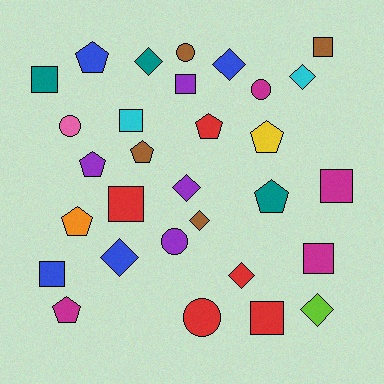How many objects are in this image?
There are 30 objects.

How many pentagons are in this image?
There are 8 pentagons.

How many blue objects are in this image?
There are 4 blue objects.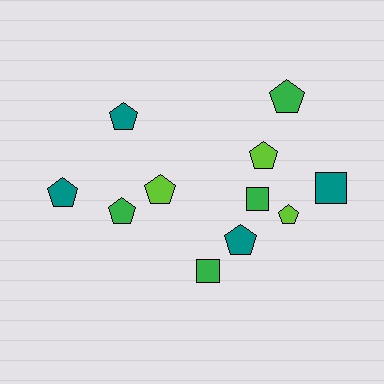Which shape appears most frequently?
Pentagon, with 8 objects.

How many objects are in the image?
There are 11 objects.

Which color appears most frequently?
Teal, with 4 objects.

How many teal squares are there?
There is 1 teal square.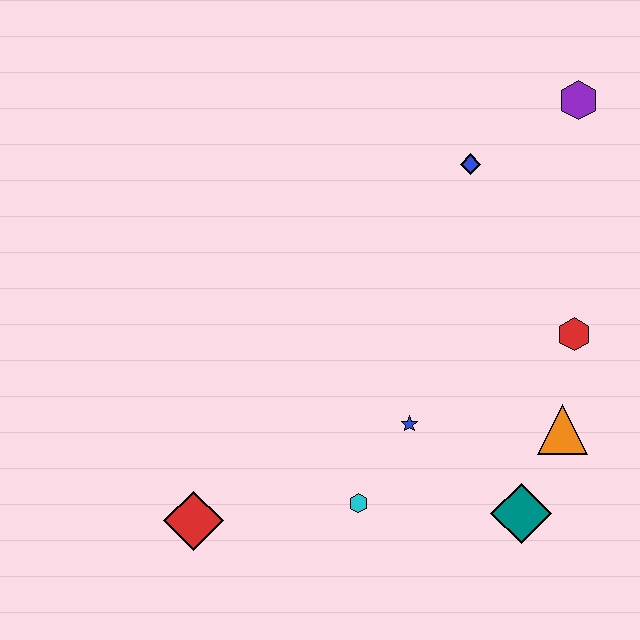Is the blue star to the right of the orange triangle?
No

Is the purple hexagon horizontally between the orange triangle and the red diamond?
No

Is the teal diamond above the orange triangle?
No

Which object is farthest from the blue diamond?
The red diamond is farthest from the blue diamond.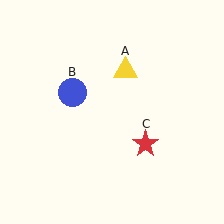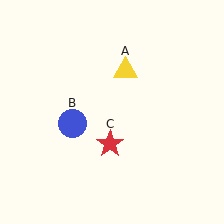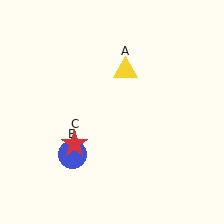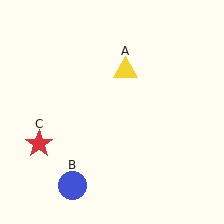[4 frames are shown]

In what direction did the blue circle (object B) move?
The blue circle (object B) moved down.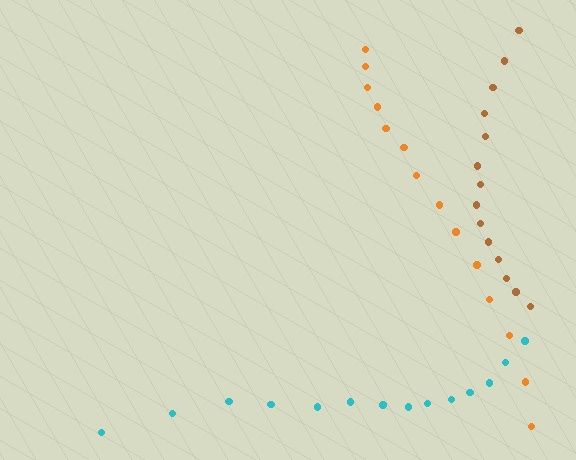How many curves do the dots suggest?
There are 3 distinct paths.